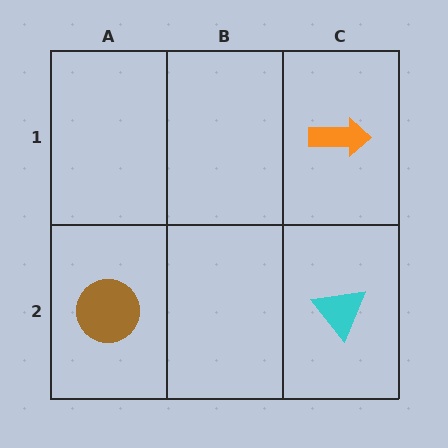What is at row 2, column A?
A brown circle.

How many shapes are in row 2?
2 shapes.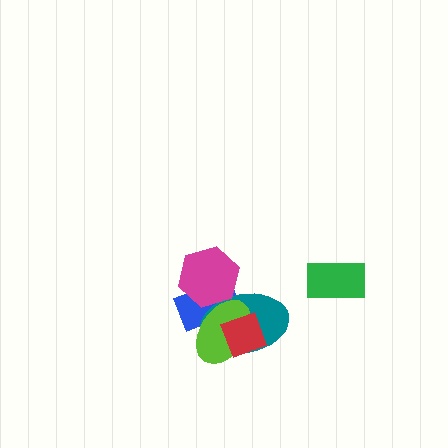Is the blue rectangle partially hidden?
Yes, it is partially covered by another shape.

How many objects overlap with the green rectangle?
0 objects overlap with the green rectangle.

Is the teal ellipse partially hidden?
Yes, it is partially covered by another shape.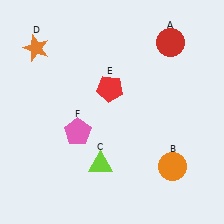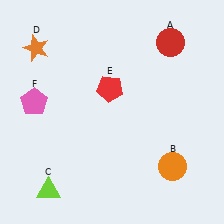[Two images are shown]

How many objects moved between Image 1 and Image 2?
2 objects moved between the two images.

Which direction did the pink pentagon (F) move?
The pink pentagon (F) moved left.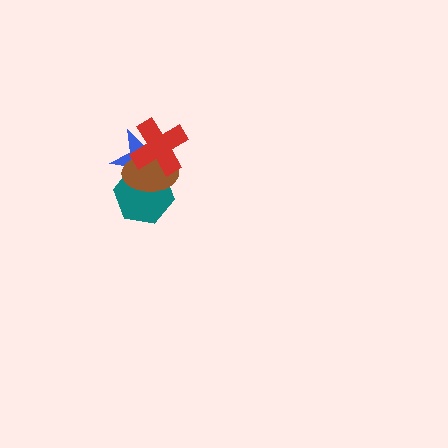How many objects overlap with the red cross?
3 objects overlap with the red cross.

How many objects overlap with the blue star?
3 objects overlap with the blue star.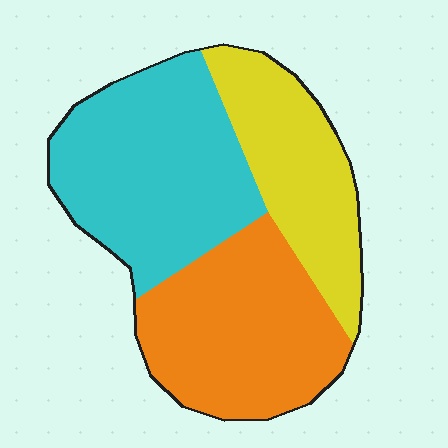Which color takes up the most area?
Cyan, at roughly 40%.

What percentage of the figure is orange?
Orange takes up between a quarter and a half of the figure.